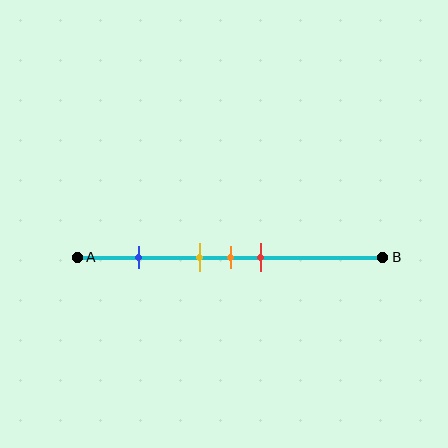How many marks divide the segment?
There are 4 marks dividing the segment.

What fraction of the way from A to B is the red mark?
The red mark is approximately 60% (0.6) of the way from A to B.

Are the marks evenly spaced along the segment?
No, the marks are not evenly spaced.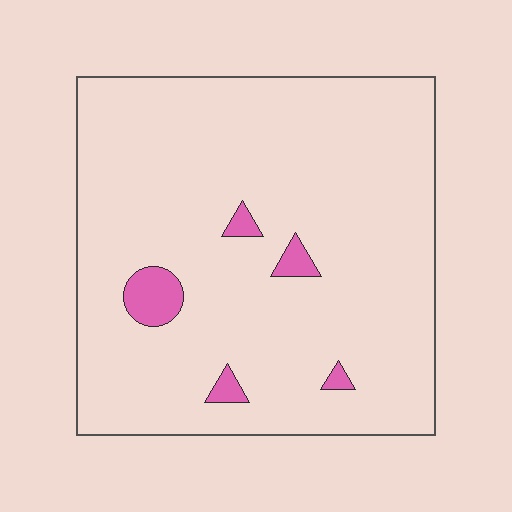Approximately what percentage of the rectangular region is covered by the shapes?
Approximately 5%.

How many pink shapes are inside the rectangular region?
5.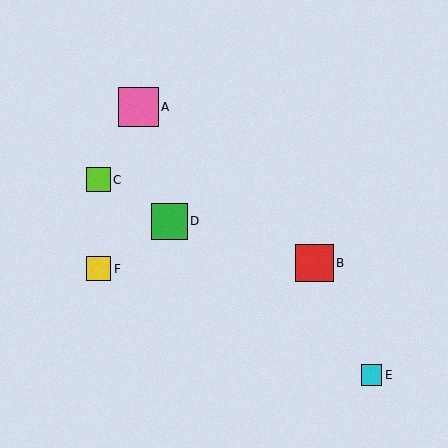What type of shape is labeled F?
Shape F is a yellow square.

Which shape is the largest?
The pink square (labeled A) is the largest.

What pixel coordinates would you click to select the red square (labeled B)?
Click at (314, 263) to select the red square B.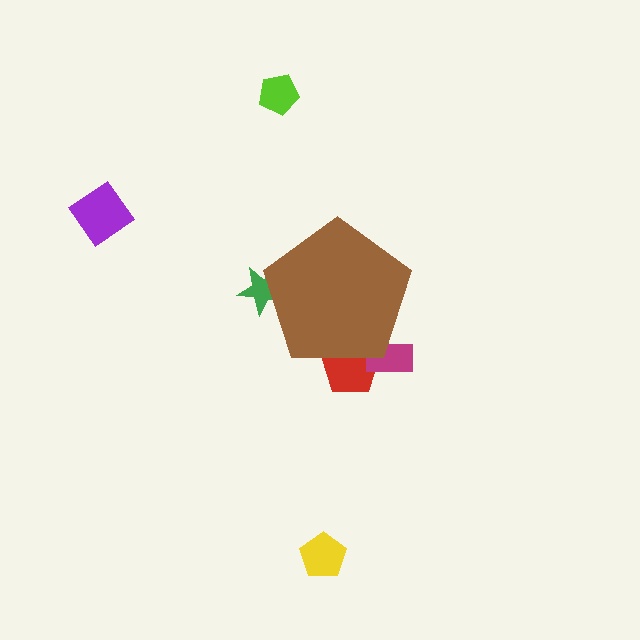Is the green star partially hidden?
Yes, the green star is partially hidden behind the brown pentagon.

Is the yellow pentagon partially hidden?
No, the yellow pentagon is fully visible.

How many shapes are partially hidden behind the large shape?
3 shapes are partially hidden.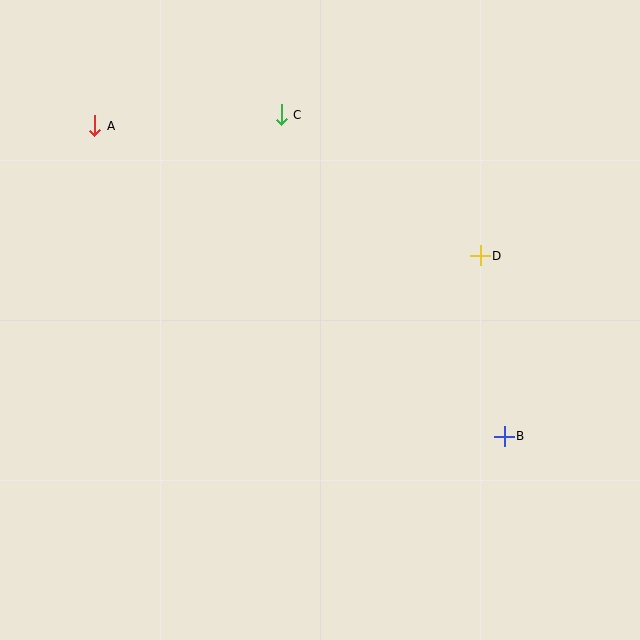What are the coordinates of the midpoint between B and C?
The midpoint between B and C is at (393, 276).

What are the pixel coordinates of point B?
Point B is at (504, 436).